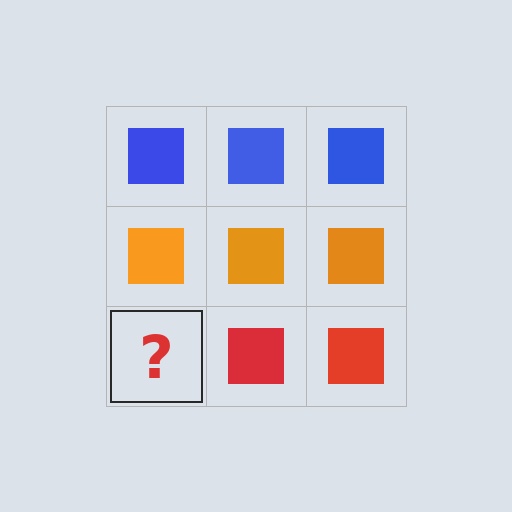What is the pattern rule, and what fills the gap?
The rule is that each row has a consistent color. The gap should be filled with a red square.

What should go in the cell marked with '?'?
The missing cell should contain a red square.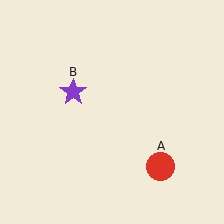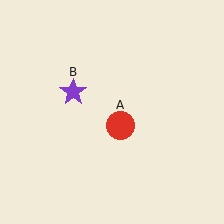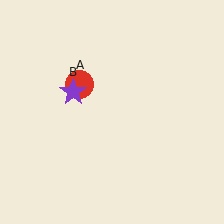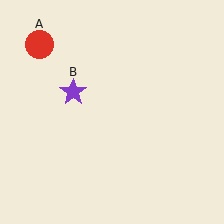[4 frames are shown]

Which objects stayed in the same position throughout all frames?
Purple star (object B) remained stationary.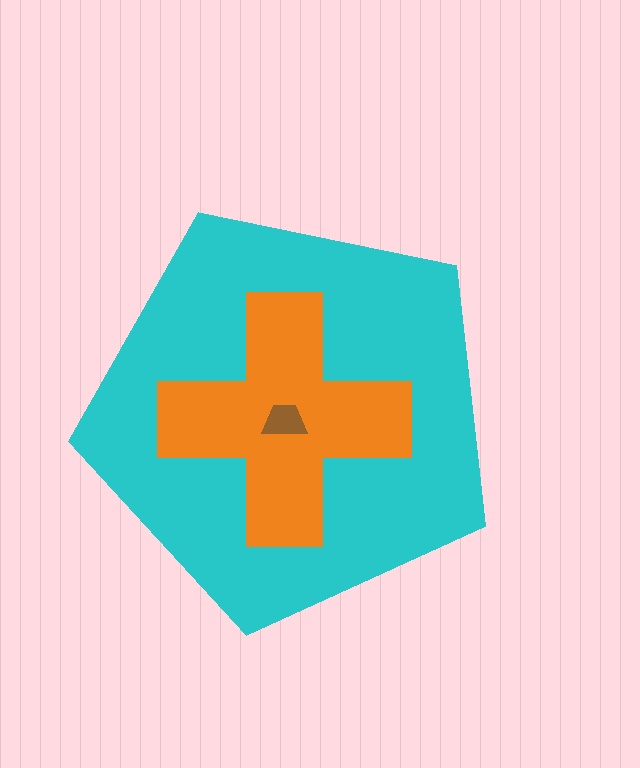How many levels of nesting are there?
3.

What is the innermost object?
The brown trapezoid.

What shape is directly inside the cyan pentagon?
The orange cross.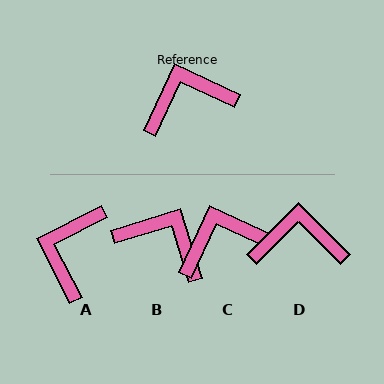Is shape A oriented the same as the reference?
No, it is off by about 52 degrees.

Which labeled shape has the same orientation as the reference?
C.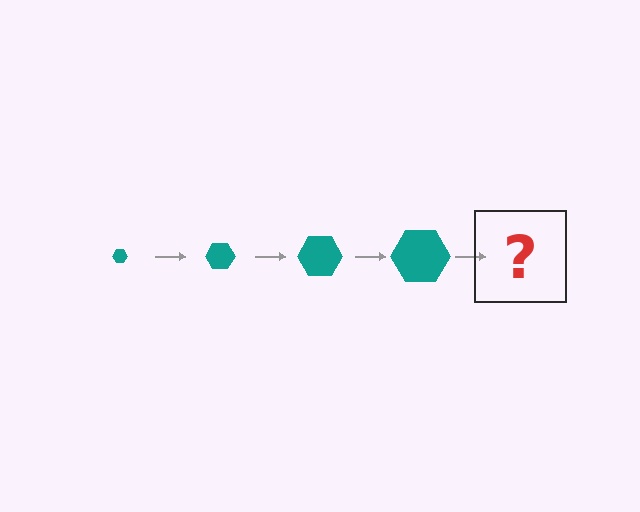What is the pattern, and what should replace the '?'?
The pattern is that the hexagon gets progressively larger each step. The '?' should be a teal hexagon, larger than the previous one.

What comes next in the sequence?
The next element should be a teal hexagon, larger than the previous one.